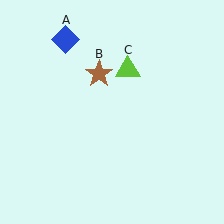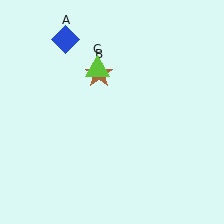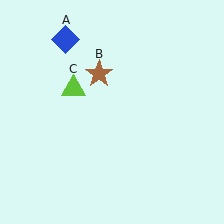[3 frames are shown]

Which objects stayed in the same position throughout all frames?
Blue diamond (object A) and brown star (object B) remained stationary.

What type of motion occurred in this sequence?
The lime triangle (object C) rotated counterclockwise around the center of the scene.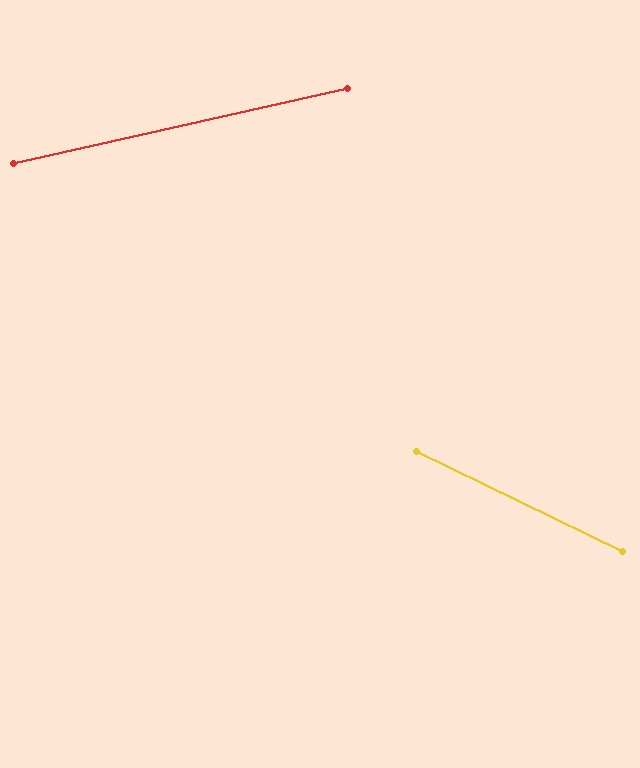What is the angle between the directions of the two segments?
Approximately 38 degrees.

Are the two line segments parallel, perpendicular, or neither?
Neither parallel nor perpendicular — they differ by about 38°.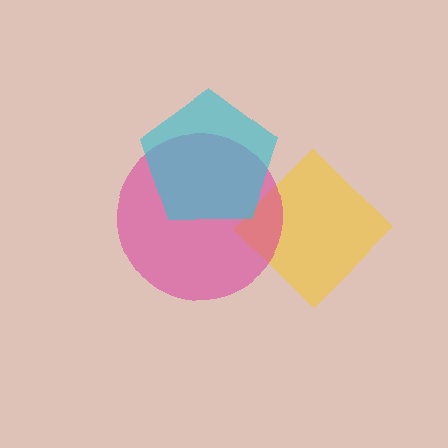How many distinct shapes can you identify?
There are 3 distinct shapes: a yellow diamond, a magenta circle, a cyan pentagon.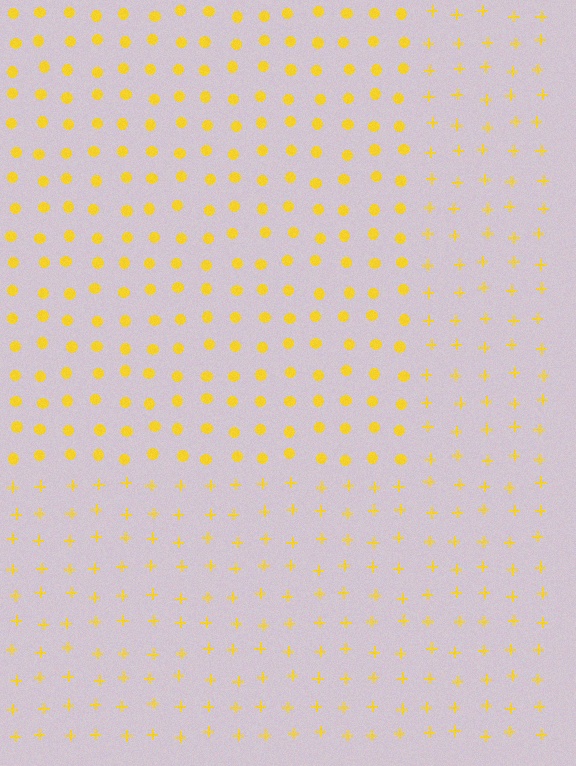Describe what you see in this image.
The image is filled with small yellow elements arranged in a uniform grid. A rectangle-shaped region contains circles, while the surrounding area contains plus signs. The boundary is defined purely by the change in element shape.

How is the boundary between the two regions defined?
The boundary is defined by a change in element shape: circles inside vs. plus signs outside. All elements share the same color and spacing.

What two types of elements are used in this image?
The image uses circles inside the rectangle region and plus signs outside it.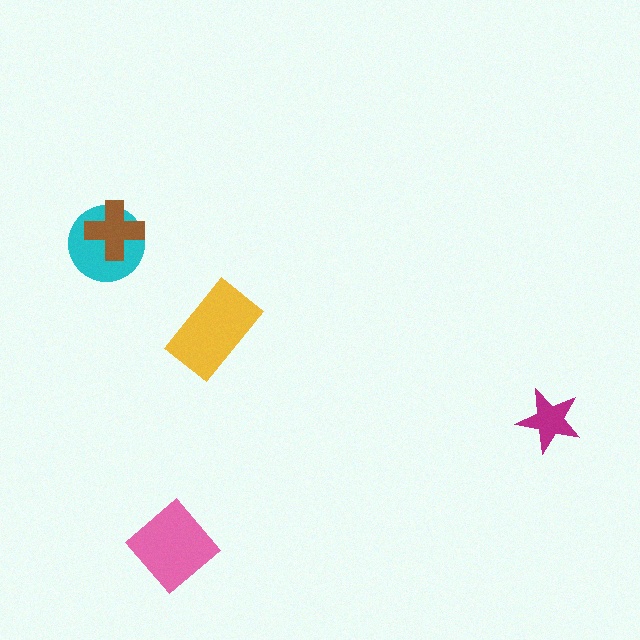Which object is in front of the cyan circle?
The brown cross is in front of the cyan circle.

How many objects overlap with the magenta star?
0 objects overlap with the magenta star.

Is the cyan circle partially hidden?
Yes, it is partially covered by another shape.